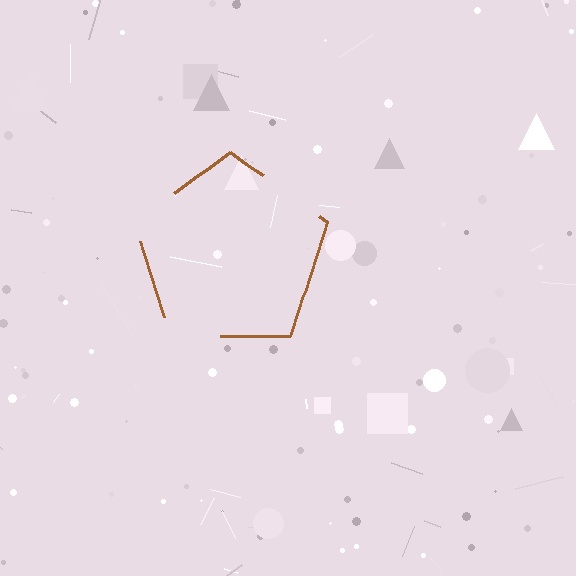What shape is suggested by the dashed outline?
The dashed outline suggests a pentagon.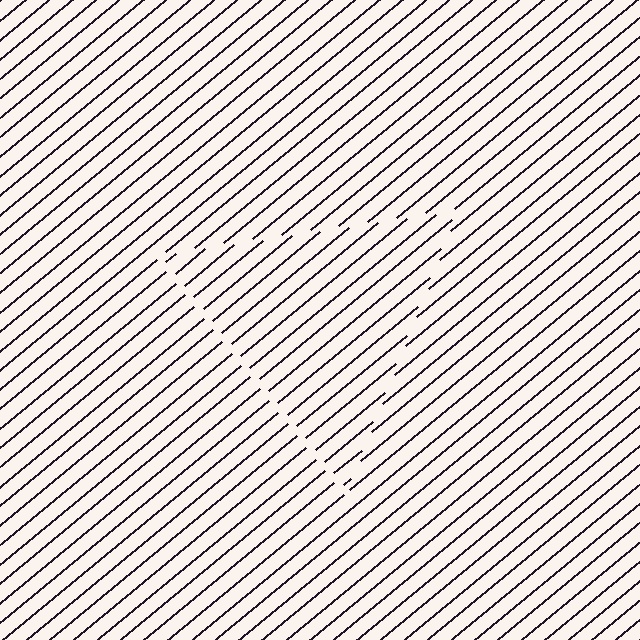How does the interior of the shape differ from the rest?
The interior of the shape contains the same grating, shifted by half a period — the contour is defined by the phase discontinuity where line-ends from the inner and outer gratings abut.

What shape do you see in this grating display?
An illusory triangle. The interior of the shape contains the same grating, shifted by half a period — the contour is defined by the phase discontinuity where line-ends from the inner and outer gratings abut.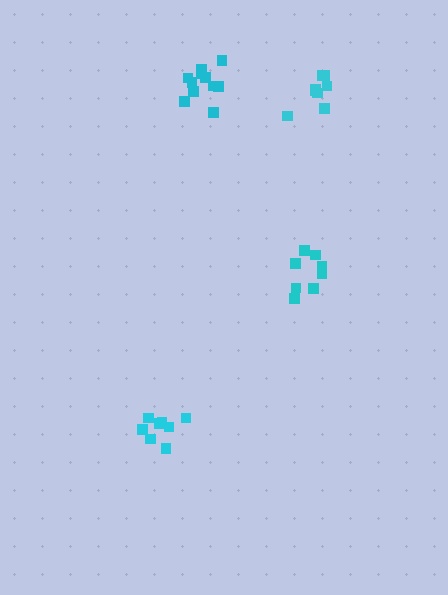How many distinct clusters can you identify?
There are 4 distinct clusters.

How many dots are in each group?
Group 1: 8 dots, Group 2: 8 dots, Group 3: 11 dots, Group 4: 8 dots (35 total).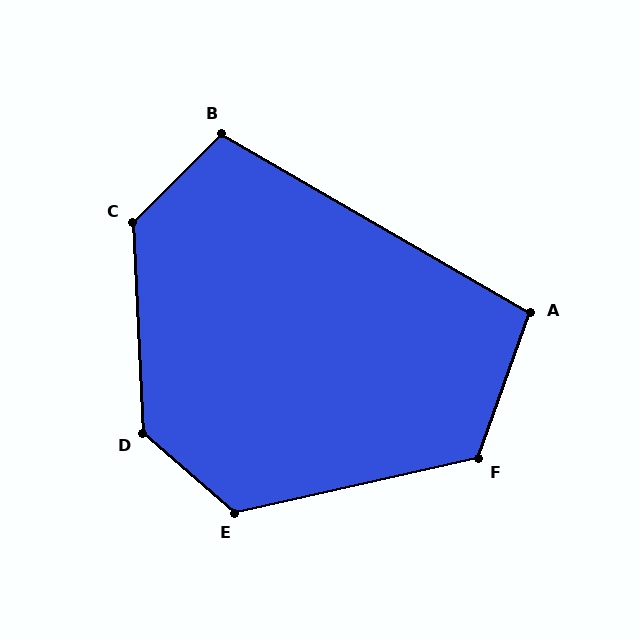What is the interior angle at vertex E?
Approximately 127 degrees (obtuse).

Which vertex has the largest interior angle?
D, at approximately 133 degrees.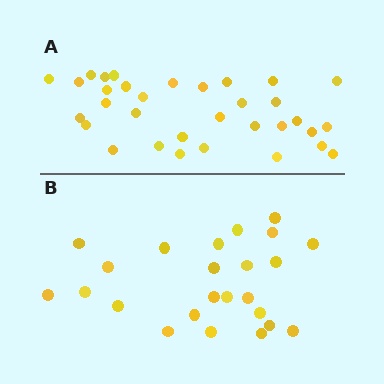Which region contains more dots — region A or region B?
Region A (the top region) has more dots.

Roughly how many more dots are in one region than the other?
Region A has roughly 8 or so more dots than region B.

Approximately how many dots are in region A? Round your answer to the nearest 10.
About 30 dots. (The exact count is 33, which rounds to 30.)